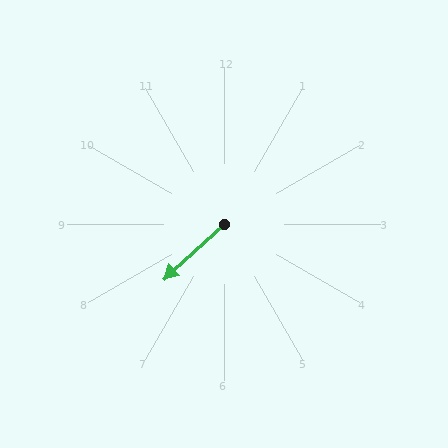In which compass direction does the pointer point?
Southwest.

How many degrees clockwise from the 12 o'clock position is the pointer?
Approximately 227 degrees.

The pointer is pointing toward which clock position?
Roughly 8 o'clock.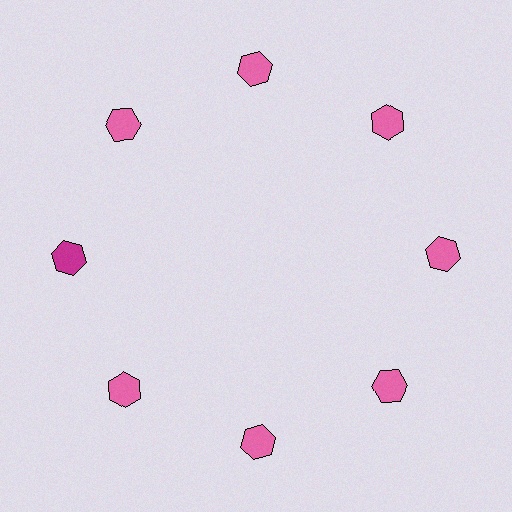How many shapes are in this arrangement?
There are 8 shapes arranged in a ring pattern.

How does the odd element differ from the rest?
It has a different color: magenta instead of pink.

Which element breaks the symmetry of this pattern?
The magenta hexagon at roughly the 9 o'clock position breaks the symmetry. All other shapes are pink hexagons.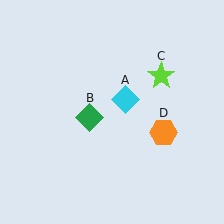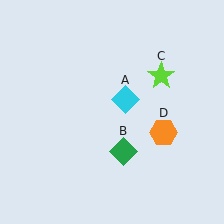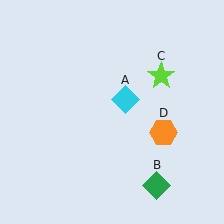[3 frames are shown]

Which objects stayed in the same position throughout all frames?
Cyan diamond (object A) and lime star (object C) and orange hexagon (object D) remained stationary.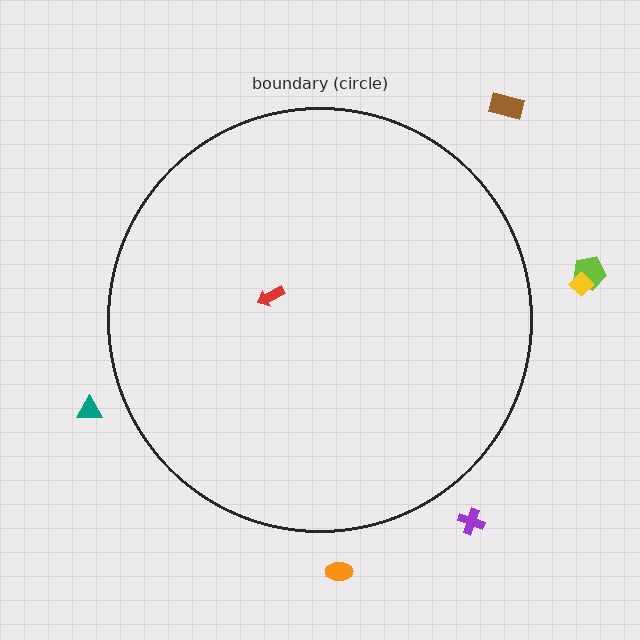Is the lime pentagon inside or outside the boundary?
Outside.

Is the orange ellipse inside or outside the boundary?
Outside.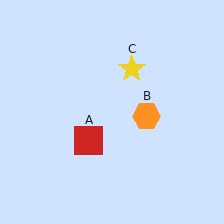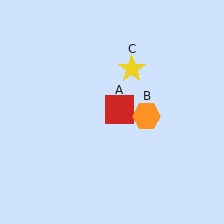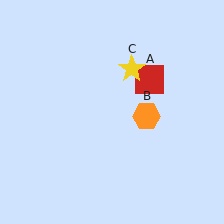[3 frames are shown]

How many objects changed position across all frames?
1 object changed position: red square (object A).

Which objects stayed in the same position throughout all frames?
Orange hexagon (object B) and yellow star (object C) remained stationary.